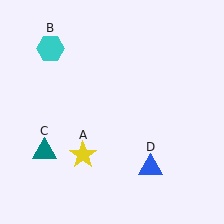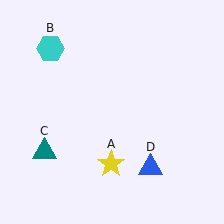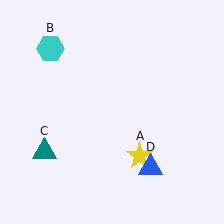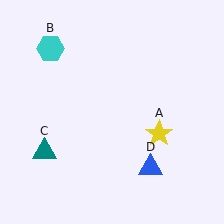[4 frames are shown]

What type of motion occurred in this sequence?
The yellow star (object A) rotated counterclockwise around the center of the scene.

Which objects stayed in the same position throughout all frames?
Cyan hexagon (object B) and teal triangle (object C) and blue triangle (object D) remained stationary.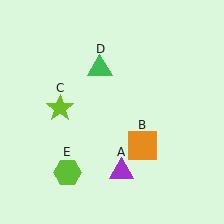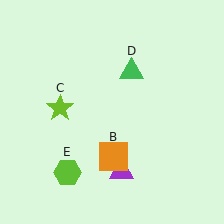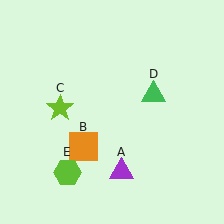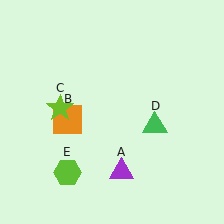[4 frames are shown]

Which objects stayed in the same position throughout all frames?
Purple triangle (object A) and lime star (object C) and lime hexagon (object E) remained stationary.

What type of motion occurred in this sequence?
The orange square (object B), green triangle (object D) rotated clockwise around the center of the scene.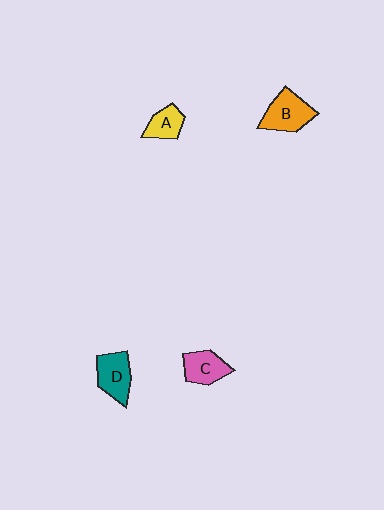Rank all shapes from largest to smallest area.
From largest to smallest: B (orange), D (teal), C (pink), A (yellow).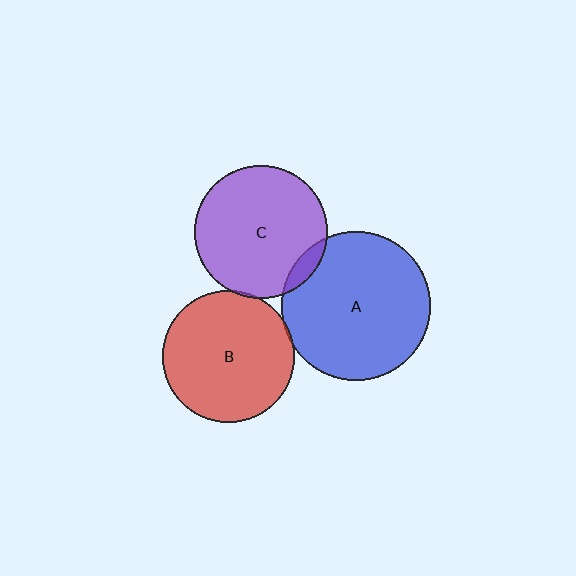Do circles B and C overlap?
Yes.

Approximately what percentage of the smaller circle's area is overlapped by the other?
Approximately 5%.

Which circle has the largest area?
Circle A (blue).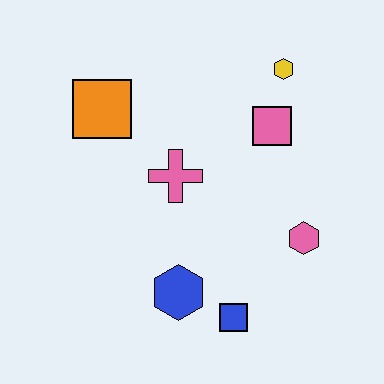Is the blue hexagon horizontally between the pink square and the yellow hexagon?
No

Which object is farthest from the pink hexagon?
The orange square is farthest from the pink hexagon.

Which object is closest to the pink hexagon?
The blue square is closest to the pink hexagon.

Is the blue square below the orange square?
Yes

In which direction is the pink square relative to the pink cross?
The pink square is to the right of the pink cross.